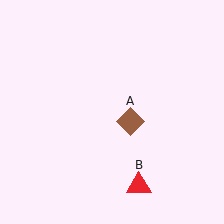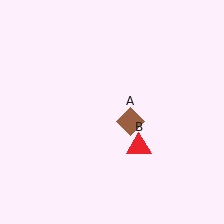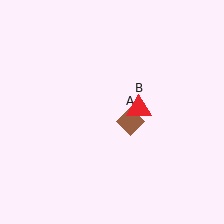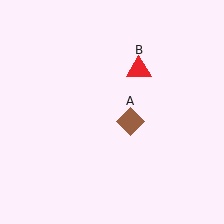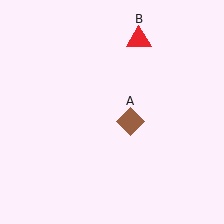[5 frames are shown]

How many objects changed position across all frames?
1 object changed position: red triangle (object B).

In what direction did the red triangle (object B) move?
The red triangle (object B) moved up.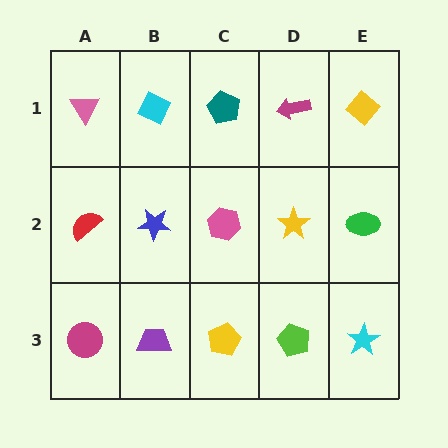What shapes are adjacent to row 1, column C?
A pink hexagon (row 2, column C), a cyan diamond (row 1, column B), a magenta arrow (row 1, column D).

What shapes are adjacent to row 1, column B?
A blue star (row 2, column B), a pink triangle (row 1, column A), a teal pentagon (row 1, column C).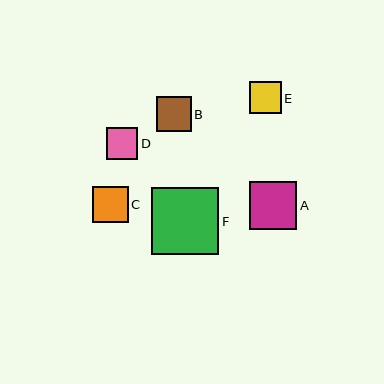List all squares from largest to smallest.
From largest to smallest: F, A, C, B, E, D.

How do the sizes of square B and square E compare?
Square B and square E are approximately the same size.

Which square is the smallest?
Square D is the smallest with a size of approximately 31 pixels.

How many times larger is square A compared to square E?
Square A is approximately 1.5 times the size of square E.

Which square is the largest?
Square F is the largest with a size of approximately 67 pixels.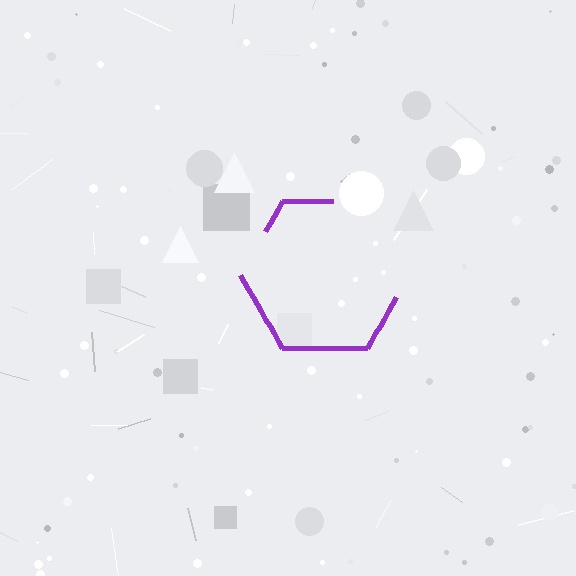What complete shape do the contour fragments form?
The contour fragments form a hexagon.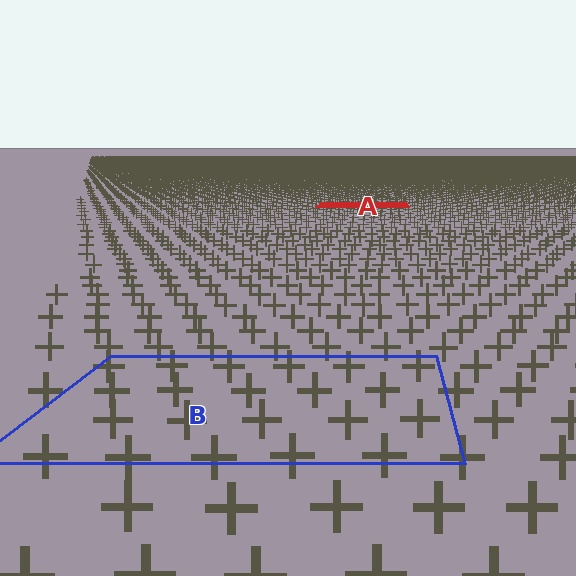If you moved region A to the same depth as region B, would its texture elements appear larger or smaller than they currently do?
They would appear larger. At a closer depth, the same texture elements are projected at a bigger on-screen size.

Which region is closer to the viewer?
Region B is closer. The texture elements there are larger and more spread out.